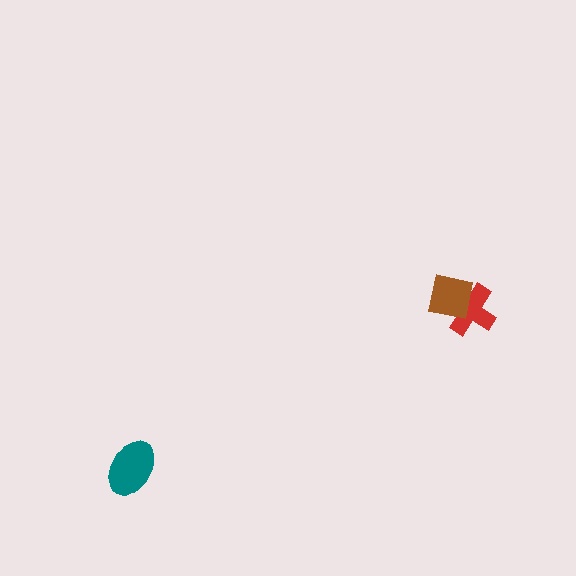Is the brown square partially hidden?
No, no other shape covers it.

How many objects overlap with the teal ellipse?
0 objects overlap with the teal ellipse.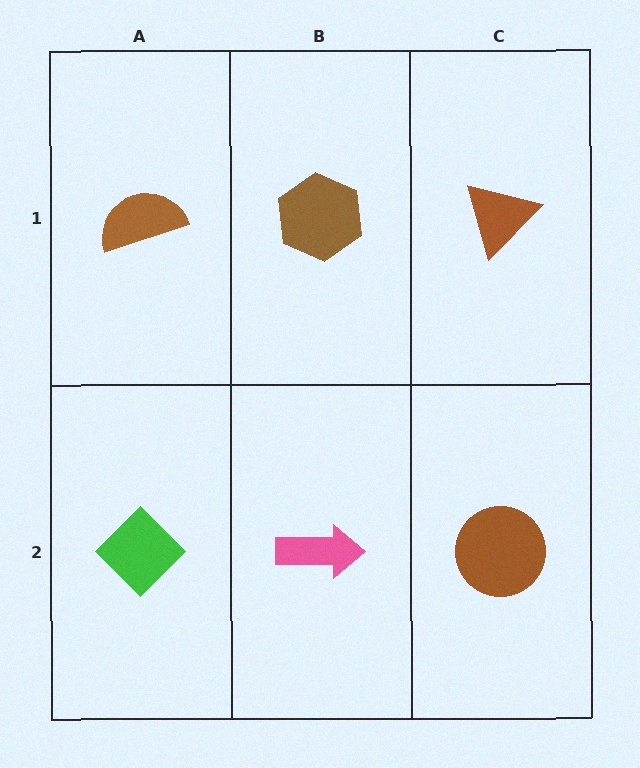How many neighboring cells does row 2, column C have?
2.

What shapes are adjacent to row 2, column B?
A brown hexagon (row 1, column B), a green diamond (row 2, column A), a brown circle (row 2, column C).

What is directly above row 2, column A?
A brown semicircle.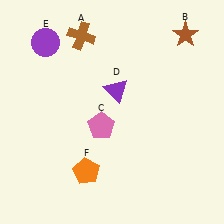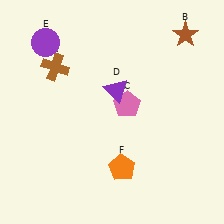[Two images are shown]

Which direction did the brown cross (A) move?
The brown cross (A) moved down.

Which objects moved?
The objects that moved are: the brown cross (A), the pink pentagon (C), the orange pentagon (F).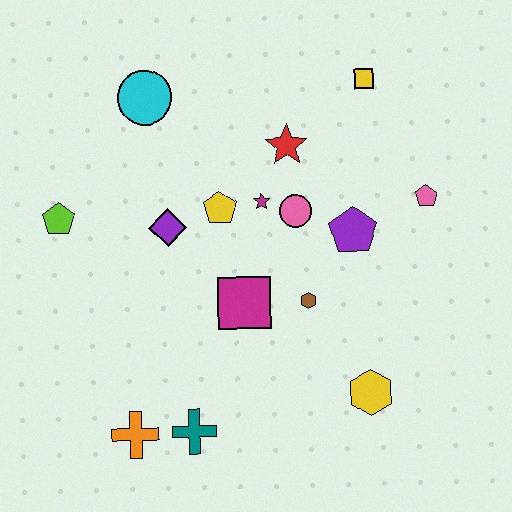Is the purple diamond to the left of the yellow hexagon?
Yes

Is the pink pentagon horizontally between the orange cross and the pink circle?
No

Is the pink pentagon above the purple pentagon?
Yes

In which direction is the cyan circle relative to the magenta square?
The cyan circle is above the magenta square.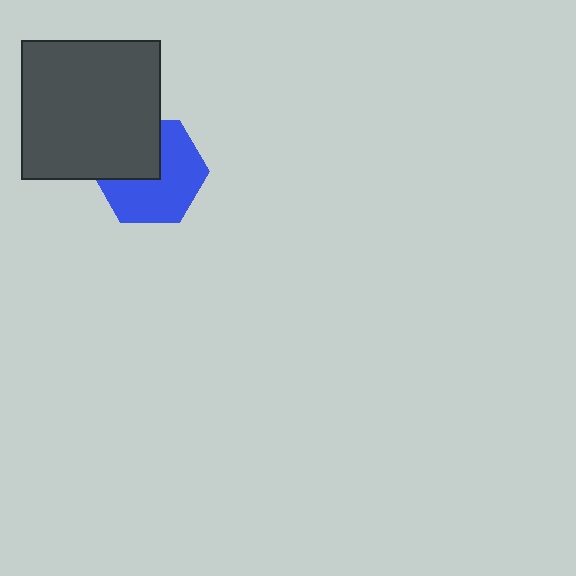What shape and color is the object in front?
The object in front is a dark gray square.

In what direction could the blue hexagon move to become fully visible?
The blue hexagon could move toward the lower-right. That would shift it out from behind the dark gray square entirely.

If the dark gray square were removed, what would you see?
You would see the complete blue hexagon.